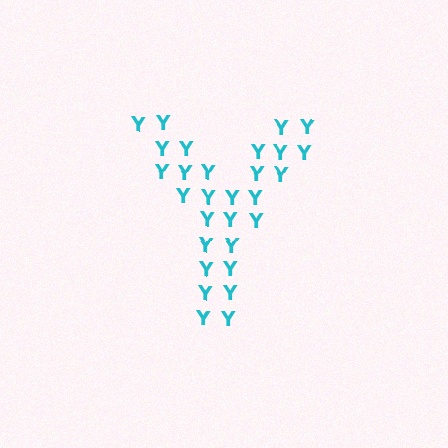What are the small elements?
The small elements are letter Y's.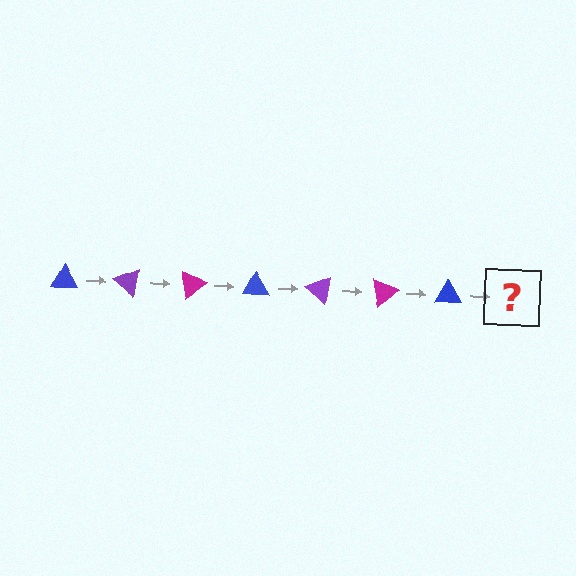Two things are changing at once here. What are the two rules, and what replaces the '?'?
The two rules are that it rotates 40 degrees each step and the color cycles through blue, purple, and magenta. The '?' should be a purple triangle, rotated 280 degrees from the start.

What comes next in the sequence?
The next element should be a purple triangle, rotated 280 degrees from the start.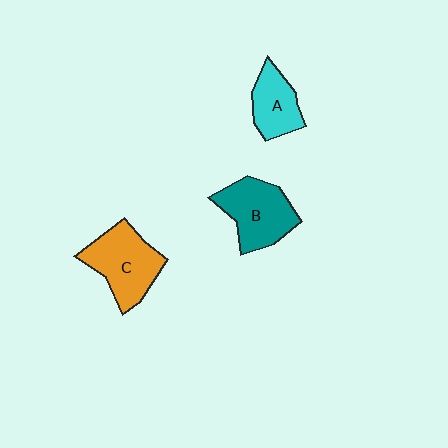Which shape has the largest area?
Shape C (orange).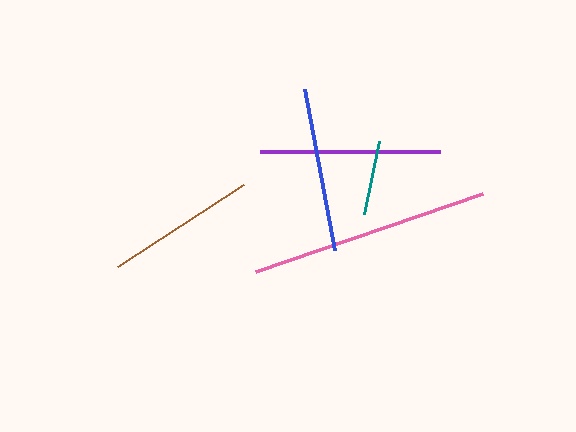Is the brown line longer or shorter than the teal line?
The brown line is longer than the teal line.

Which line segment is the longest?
The pink line is the longest at approximately 240 pixels.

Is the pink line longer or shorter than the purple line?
The pink line is longer than the purple line.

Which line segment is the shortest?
The teal line is the shortest at approximately 75 pixels.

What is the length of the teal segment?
The teal segment is approximately 75 pixels long.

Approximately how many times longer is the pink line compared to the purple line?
The pink line is approximately 1.3 times the length of the purple line.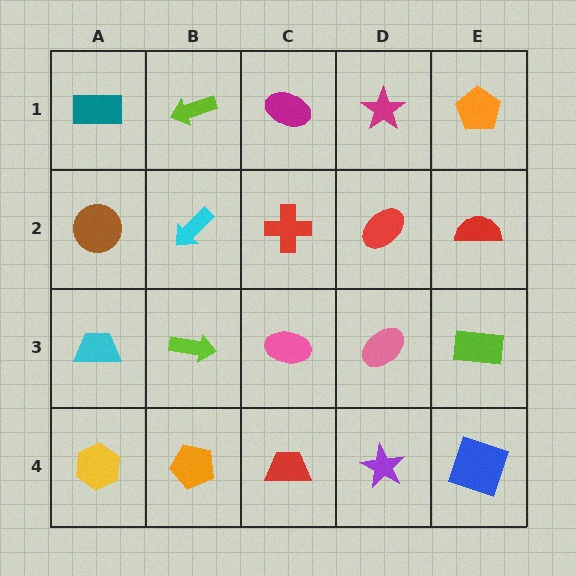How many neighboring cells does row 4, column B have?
3.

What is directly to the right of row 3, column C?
A pink ellipse.